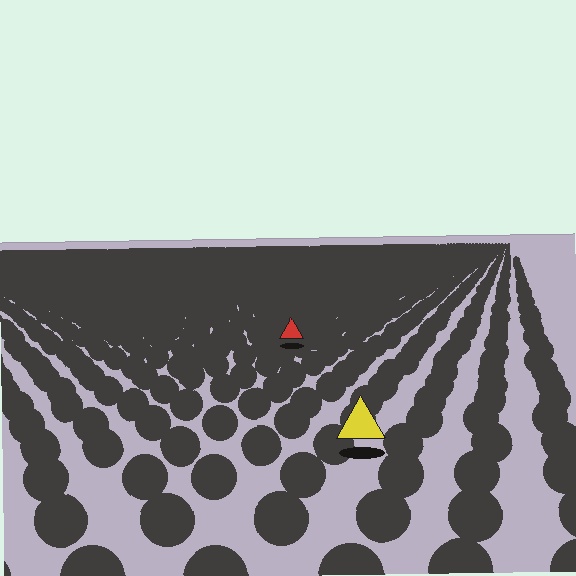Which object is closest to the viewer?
The yellow triangle is closest. The texture marks near it are larger and more spread out.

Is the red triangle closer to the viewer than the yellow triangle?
No. The yellow triangle is closer — you can tell from the texture gradient: the ground texture is coarser near it.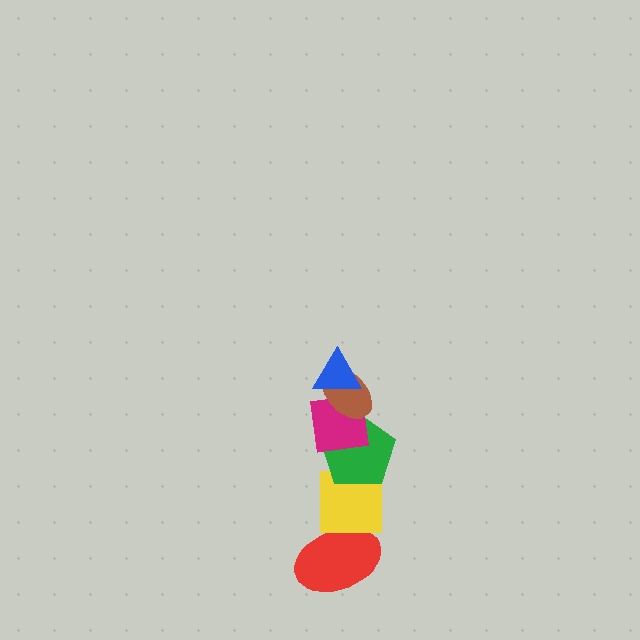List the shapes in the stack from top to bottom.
From top to bottom: the blue triangle, the brown ellipse, the magenta square, the green pentagon, the yellow square, the red ellipse.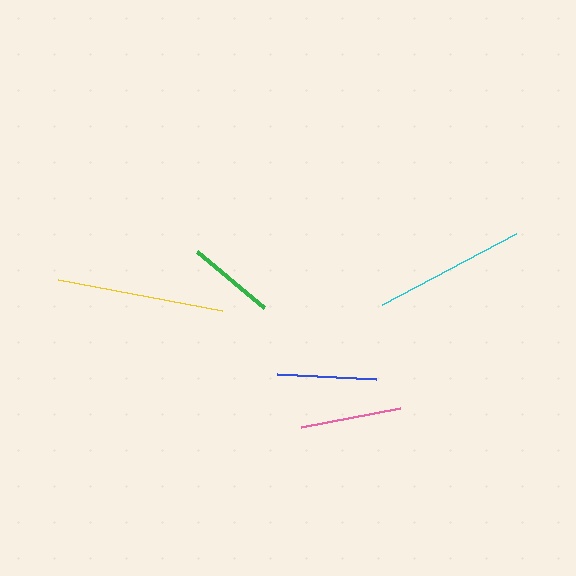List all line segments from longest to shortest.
From longest to shortest: yellow, cyan, pink, blue, green.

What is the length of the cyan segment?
The cyan segment is approximately 152 pixels long.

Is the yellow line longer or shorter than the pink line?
The yellow line is longer than the pink line.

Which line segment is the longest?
The yellow line is the longest at approximately 167 pixels.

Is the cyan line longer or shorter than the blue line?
The cyan line is longer than the blue line.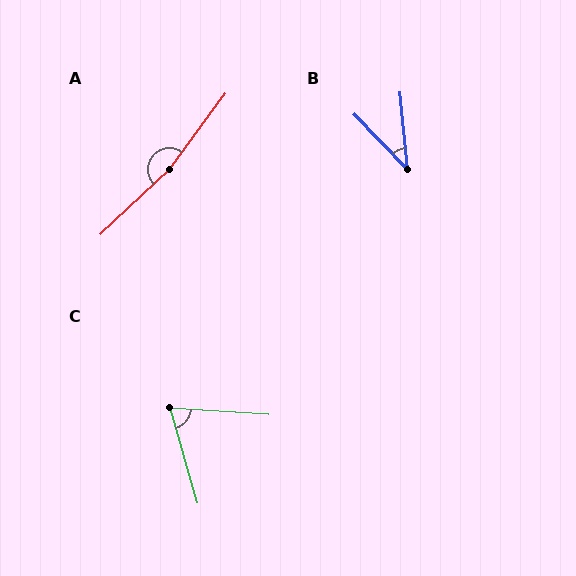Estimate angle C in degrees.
Approximately 70 degrees.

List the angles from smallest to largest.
B (38°), C (70°), A (170°).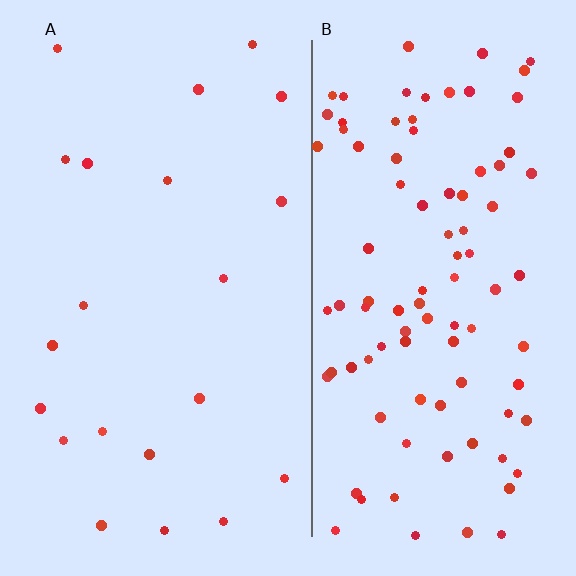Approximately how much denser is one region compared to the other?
Approximately 4.6× — region B over region A.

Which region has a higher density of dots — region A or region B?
B (the right).